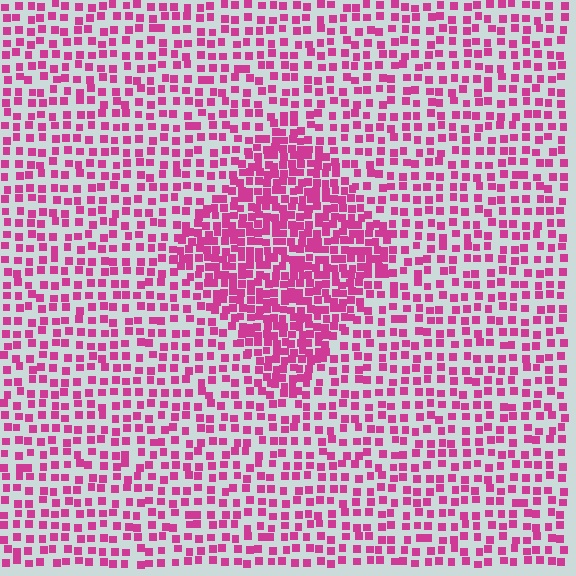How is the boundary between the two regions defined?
The boundary is defined by a change in element density (approximately 2.0x ratio). All elements are the same color, size, and shape.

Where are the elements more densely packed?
The elements are more densely packed inside the diamond boundary.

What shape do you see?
I see a diamond.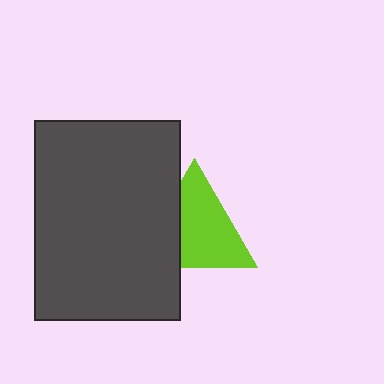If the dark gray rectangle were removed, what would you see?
You would see the complete lime triangle.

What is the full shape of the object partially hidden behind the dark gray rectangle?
The partially hidden object is a lime triangle.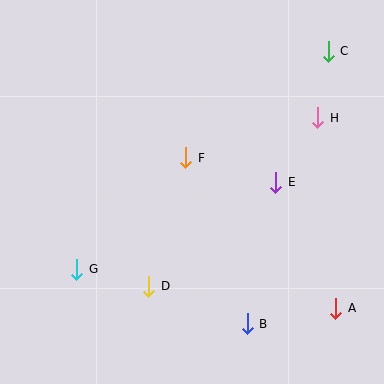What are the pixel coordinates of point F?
Point F is at (186, 158).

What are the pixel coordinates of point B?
Point B is at (247, 324).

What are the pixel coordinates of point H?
Point H is at (318, 118).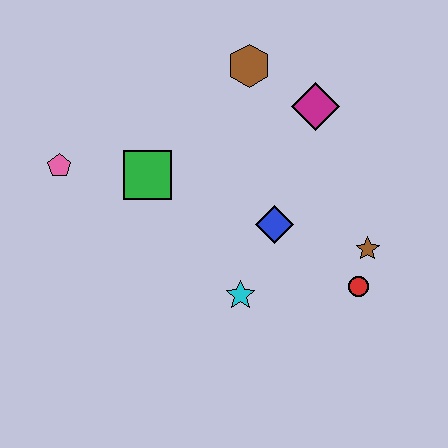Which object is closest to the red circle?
The brown star is closest to the red circle.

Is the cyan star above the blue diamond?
No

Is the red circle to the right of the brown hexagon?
Yes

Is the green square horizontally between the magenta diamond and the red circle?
No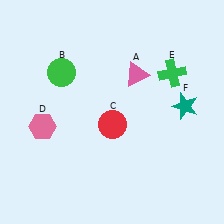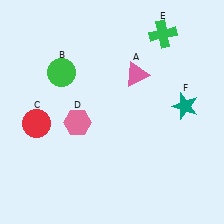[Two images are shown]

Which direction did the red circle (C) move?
The red circle (C) moved left.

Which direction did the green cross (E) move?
The green cross (E) moved up.